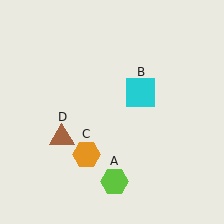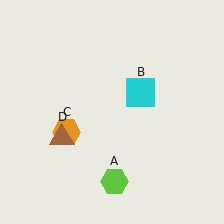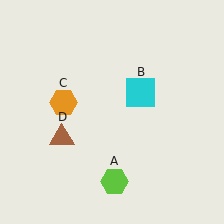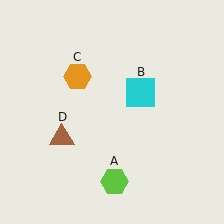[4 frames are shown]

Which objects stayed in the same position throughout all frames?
Lime hexagon (object A) and cyan square (object B) and brown triangle (object D) remained stationary.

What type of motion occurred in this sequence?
The orange hexagon (object C) rotated clockwise around the center of the scene.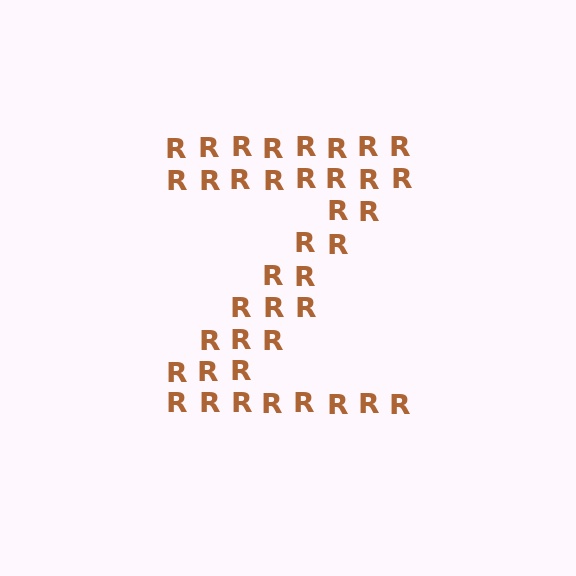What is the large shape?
The large shape is the letter Z.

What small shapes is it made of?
It is made of small letter R's.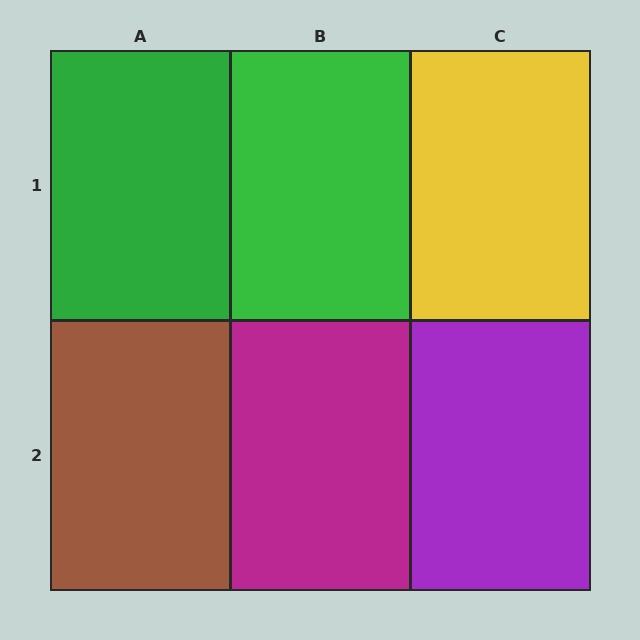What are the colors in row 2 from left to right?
Brown, magenta, purple.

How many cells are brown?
1 cell is brown.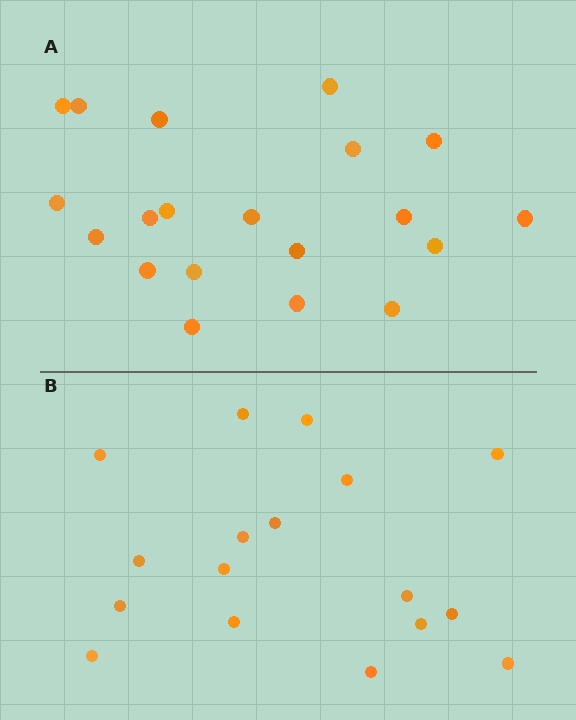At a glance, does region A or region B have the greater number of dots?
Region A (the top region) has more dots.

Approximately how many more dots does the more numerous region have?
Region A has just a few more — roughly 2 or 3 more dots than region B.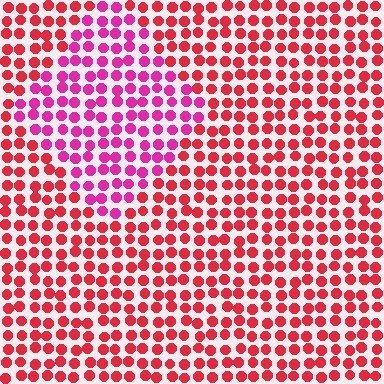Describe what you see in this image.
The image is filled with small red elements in a uniform arrangement. A diamond-shaped region is visible where the elements are tinted to a slightly different hue, forming a subtle color boundary.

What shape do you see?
I see a diamond.